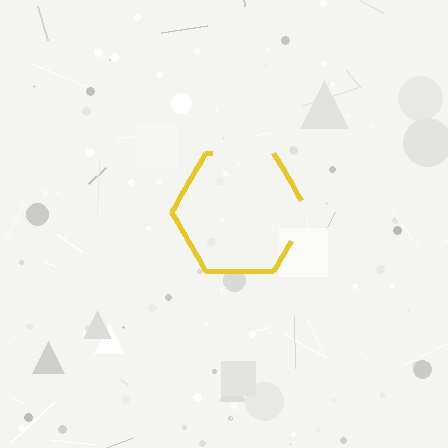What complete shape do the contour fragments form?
The contour fragments form a hexagon.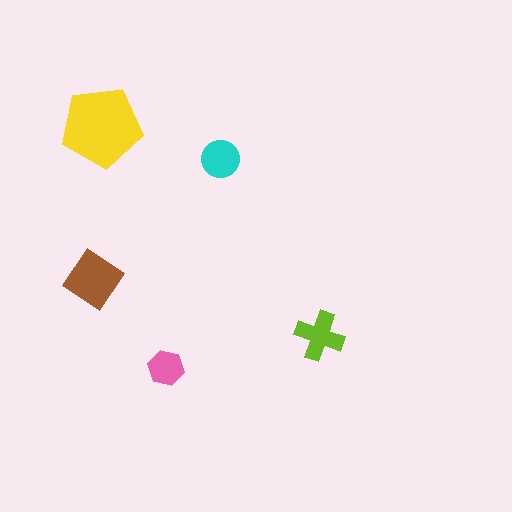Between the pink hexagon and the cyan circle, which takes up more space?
The cyan circle.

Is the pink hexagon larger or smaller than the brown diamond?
Smaller.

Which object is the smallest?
The pink hexagon.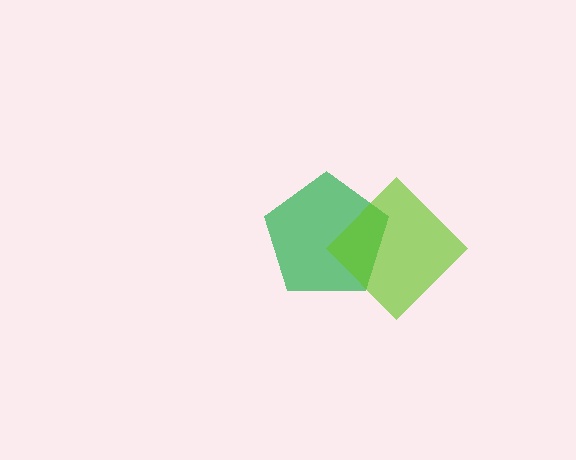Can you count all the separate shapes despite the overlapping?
Yes, there are 2 separate shapes.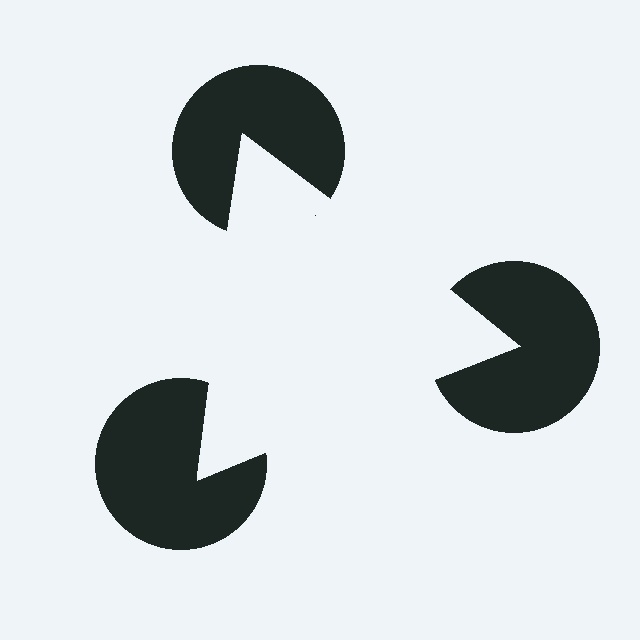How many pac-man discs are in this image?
There are 3 — one at each vertex of the illusory triangle.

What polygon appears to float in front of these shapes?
An illusory triangle — its edges are inferred from the aligned wedge cuts in the pac-man discs, not physically drawn.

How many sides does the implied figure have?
3 sides.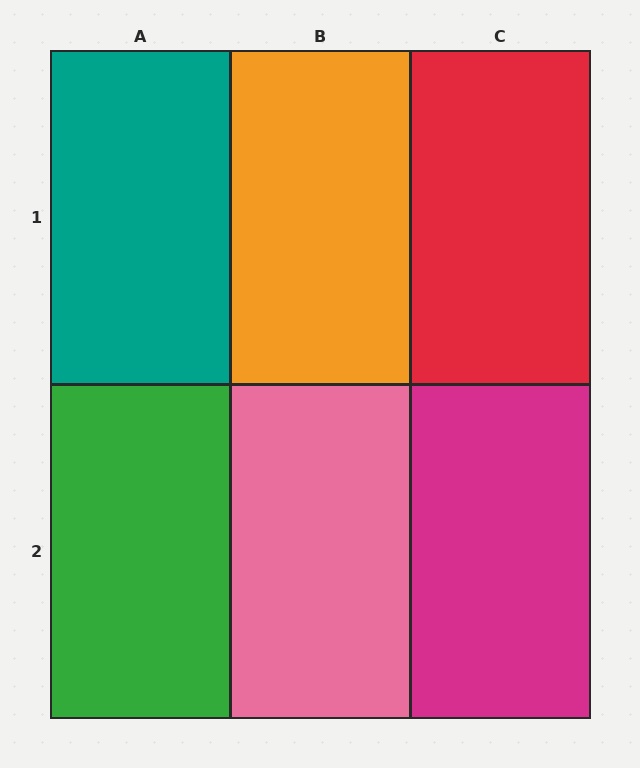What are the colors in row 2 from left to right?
Green, pink, magenta.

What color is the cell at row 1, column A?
Teal.